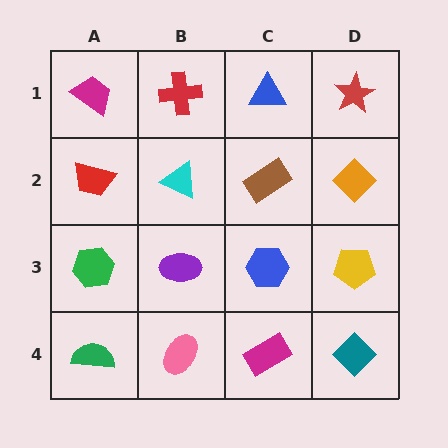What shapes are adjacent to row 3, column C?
A brown rectangle (row 2, column C), a magenta rectangle (row 4, column C), a purple ellipse (row 3, column B), a yellow pentagon (row 3, column D).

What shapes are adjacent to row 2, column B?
A red cross (row 1, column B), a purple ellipse (row 3, column B), a red trapezoid (row 2, column A), a brown rectangle (row 2, column C).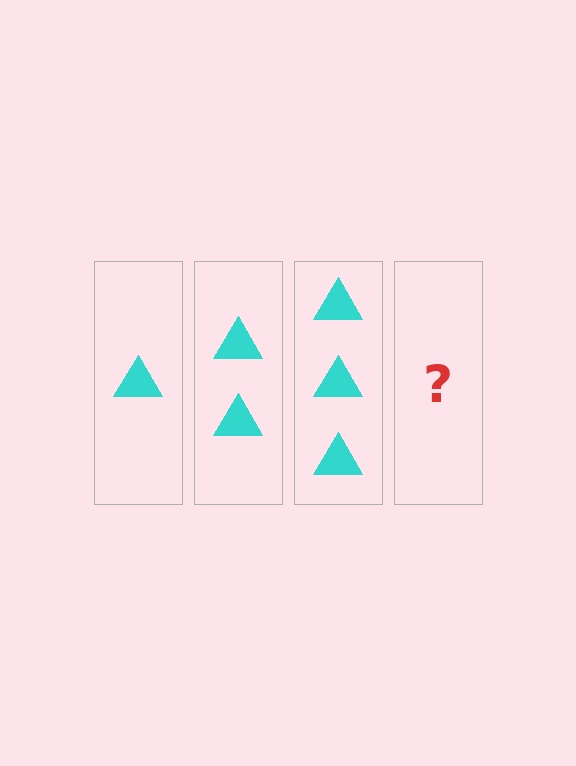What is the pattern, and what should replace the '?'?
The pattern is that each step adds one more triangle. The '?' should be 4 triangles.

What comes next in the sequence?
The next element should be 4 triangles.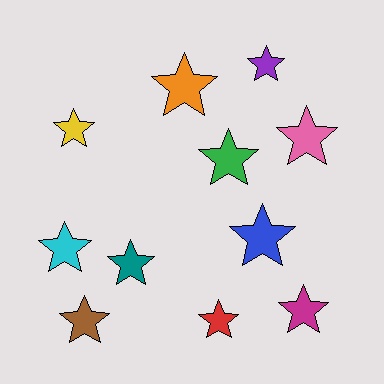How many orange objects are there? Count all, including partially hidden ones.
There is 1 orange object.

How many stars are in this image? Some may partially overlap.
There are 11 stars.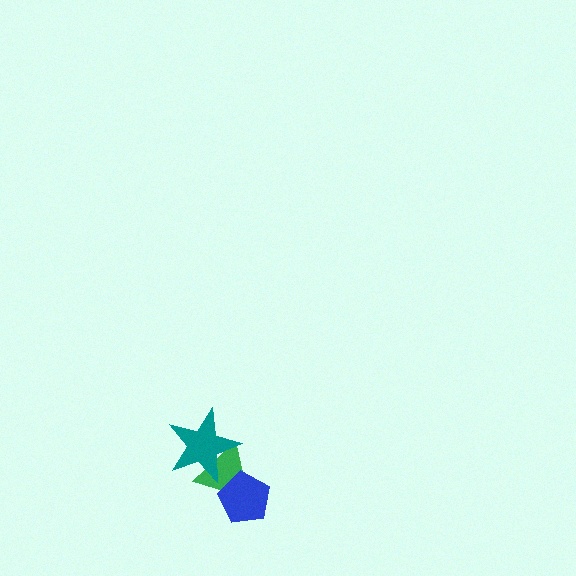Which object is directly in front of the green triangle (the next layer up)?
The teal star is directly in front of the green triangle.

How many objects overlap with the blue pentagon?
1 object overlaps with the blue pentagon.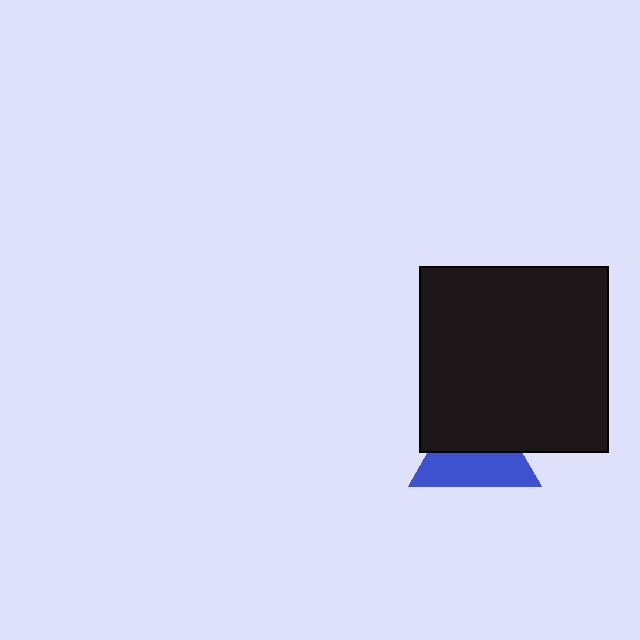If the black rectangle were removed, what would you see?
You would see the complete blue triangle.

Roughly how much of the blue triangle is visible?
About half of it is visible (roughly 50%).